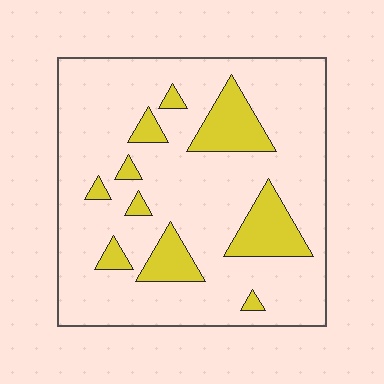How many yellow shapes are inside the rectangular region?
10.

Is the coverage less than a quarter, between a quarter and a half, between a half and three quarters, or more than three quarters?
Less than a quarter.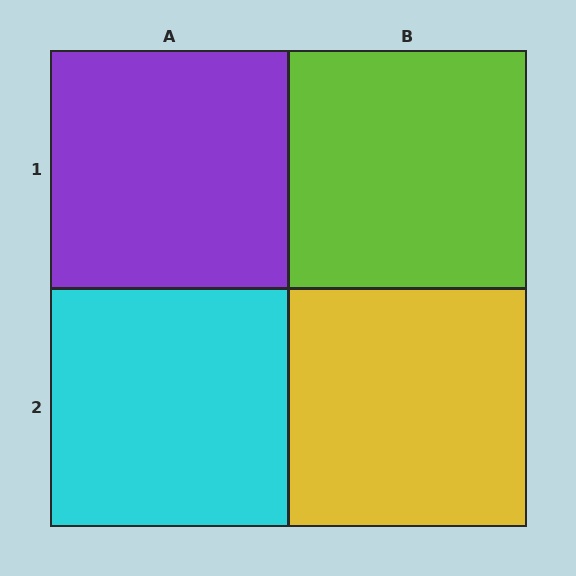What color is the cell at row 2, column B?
Yellow.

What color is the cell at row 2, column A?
Cyan.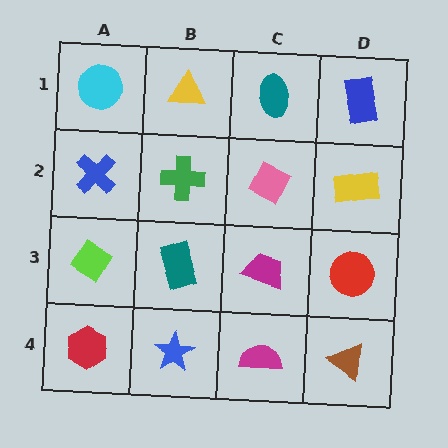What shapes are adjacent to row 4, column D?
A red circle (row 3, column D), a magenta semicircle (row 4, column C).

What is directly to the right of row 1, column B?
A teal ellipse.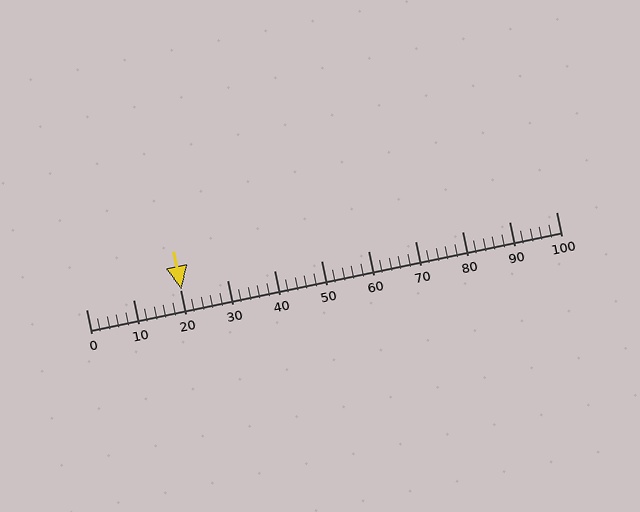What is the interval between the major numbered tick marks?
The major tick marks are spaced 10 units apart.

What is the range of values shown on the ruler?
The ruler shows values from 0 to 100.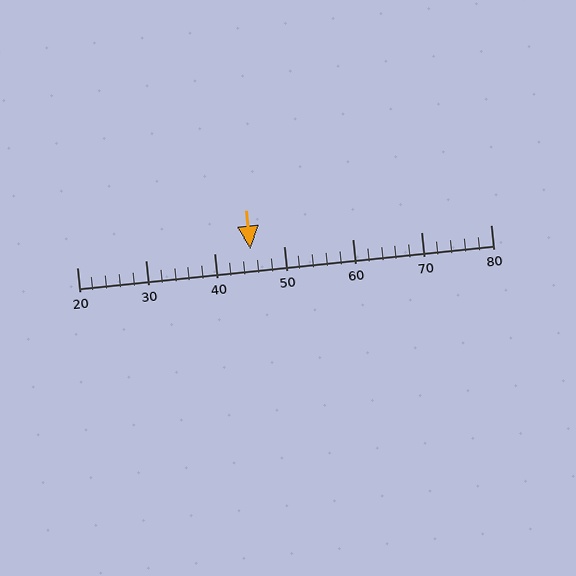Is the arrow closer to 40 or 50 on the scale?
The arrow is closer to 50.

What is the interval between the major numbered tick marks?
The major tick marks are spaced 10 units apart.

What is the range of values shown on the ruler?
The ruler shows values from 20 to 80.